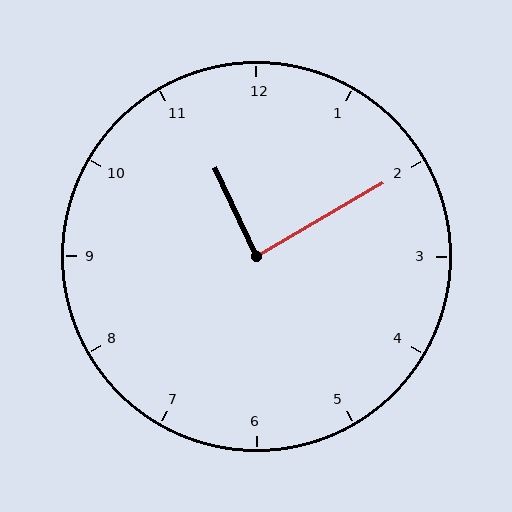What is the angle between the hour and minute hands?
Approximately 85 degrees.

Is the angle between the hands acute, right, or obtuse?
It is right.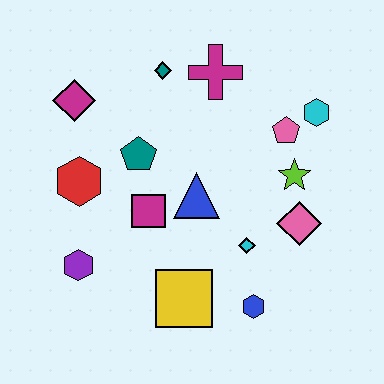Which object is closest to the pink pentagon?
The cyan hexagon is closest to the pink pentagon.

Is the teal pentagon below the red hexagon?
No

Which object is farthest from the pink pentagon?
The purple hexagon is farthest from the pink pentagon.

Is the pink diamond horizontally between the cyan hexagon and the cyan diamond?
Yes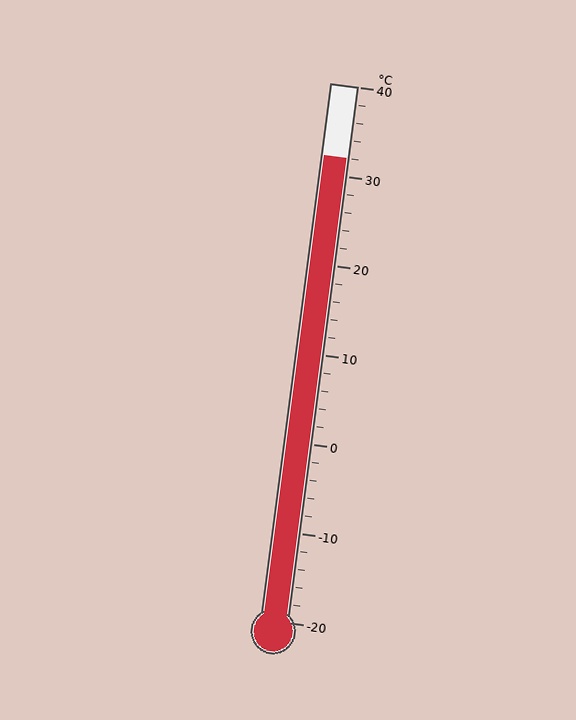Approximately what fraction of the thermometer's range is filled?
The thermometer is filled to approximately 85% of its range.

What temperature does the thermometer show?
The thermometer shows approximately 32°C.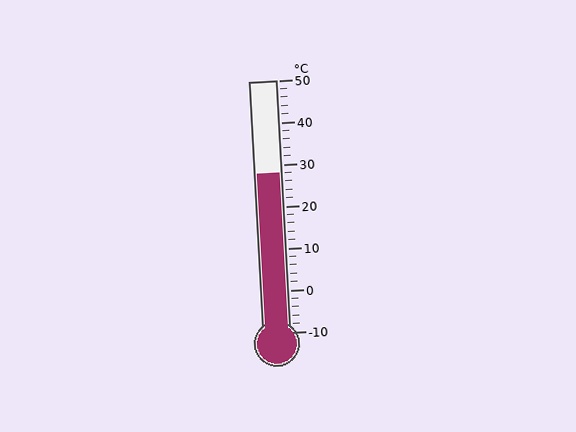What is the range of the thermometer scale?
The thermometer scale ranges from -10°C to 50°C.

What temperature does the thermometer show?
The thermometer shows approximately 28°C.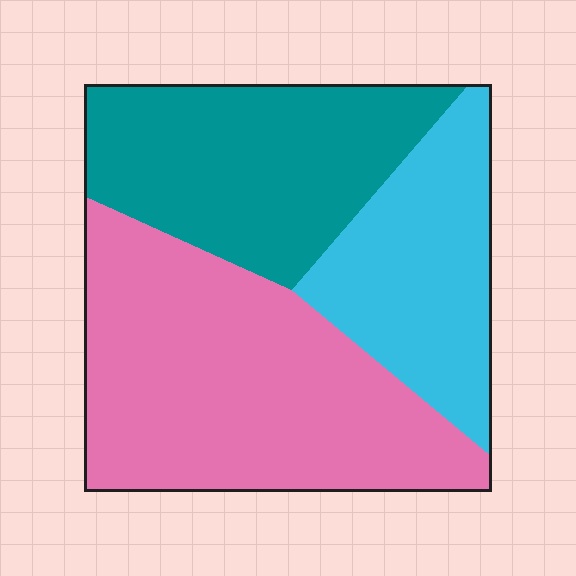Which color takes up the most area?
Pink, at roughly 45%.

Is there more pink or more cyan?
Pink.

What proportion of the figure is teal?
Teal takes up between a quarter and a half of the figure.